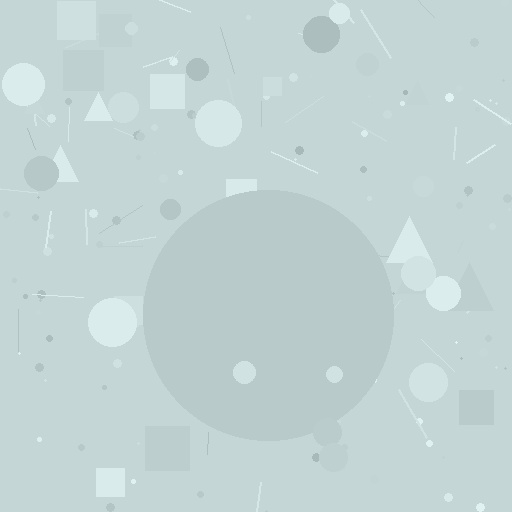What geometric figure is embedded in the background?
A circle is embedded in the background.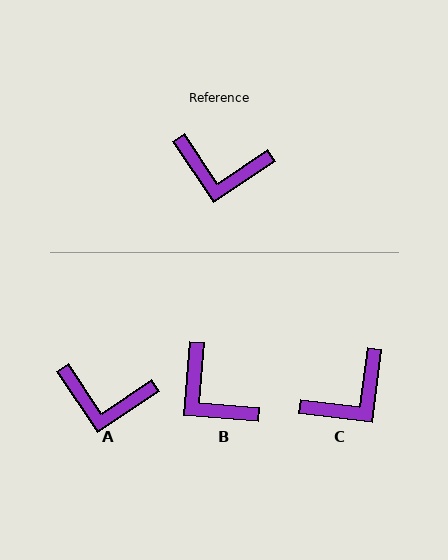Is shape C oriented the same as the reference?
No, it is off by about 49 degrees.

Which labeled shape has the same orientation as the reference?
A.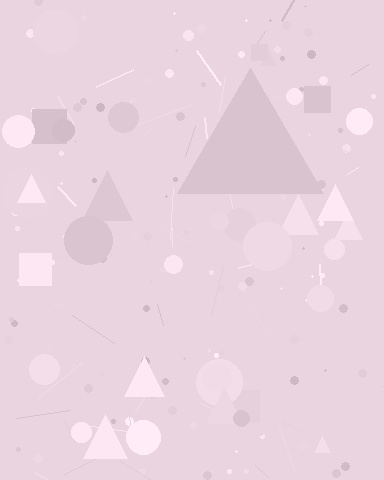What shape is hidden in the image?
A triangle is hidden in the image.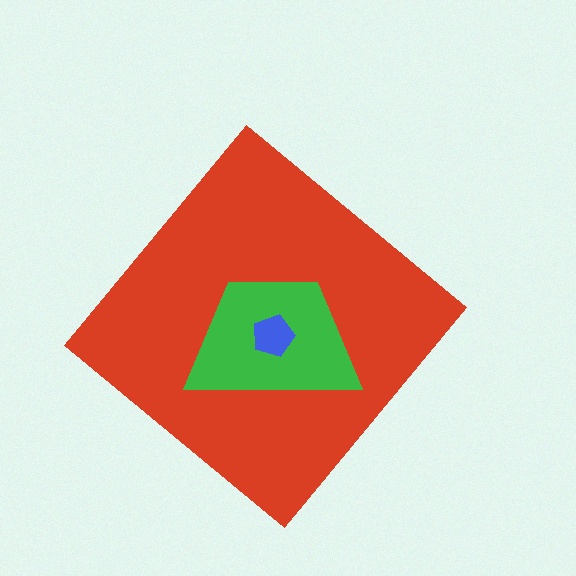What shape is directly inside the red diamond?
The green trapezoid.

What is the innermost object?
The blue pentagon.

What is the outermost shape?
The red diamond.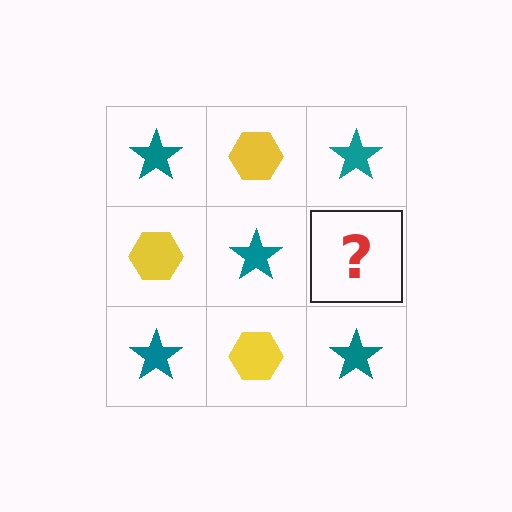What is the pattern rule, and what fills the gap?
The rule is that it alternates teal star and yellow hexagon in a checkerboard pattern. The gap should be filled with a yellow hexagon.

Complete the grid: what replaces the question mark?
The question mark should be replaced with a yellow hexagon.